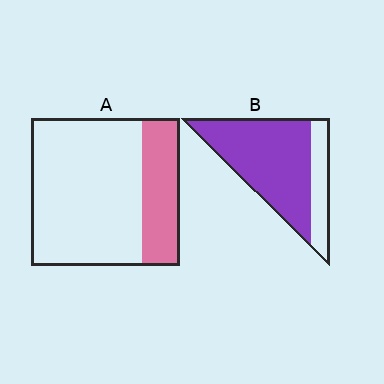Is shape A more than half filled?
No.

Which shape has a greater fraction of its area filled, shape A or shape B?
Shape B.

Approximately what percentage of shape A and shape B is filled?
A is approximately 25% and B is approximately 75%.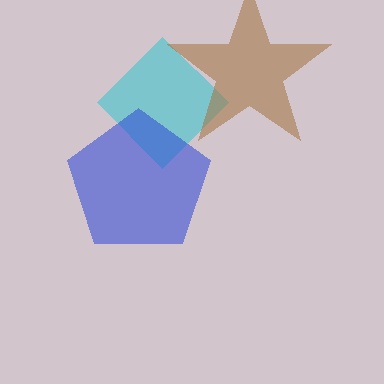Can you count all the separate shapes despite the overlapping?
Yes, there are 3 separate shapes.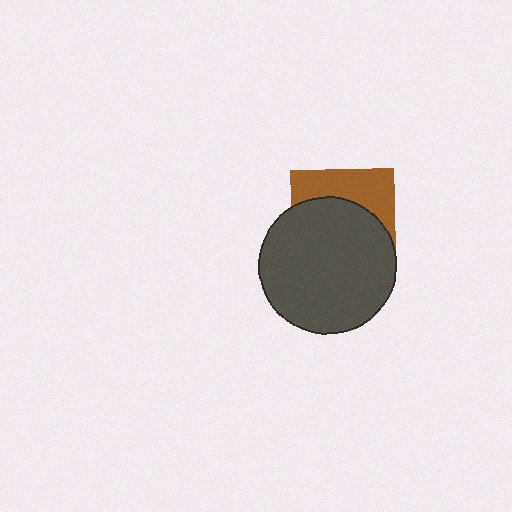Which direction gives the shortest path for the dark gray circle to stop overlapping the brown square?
Moving down gives the shortest separation.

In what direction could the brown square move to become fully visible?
The brown square could move up. That would shift it out from behind the dark gray circle entirely.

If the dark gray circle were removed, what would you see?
You would see the complete brown square.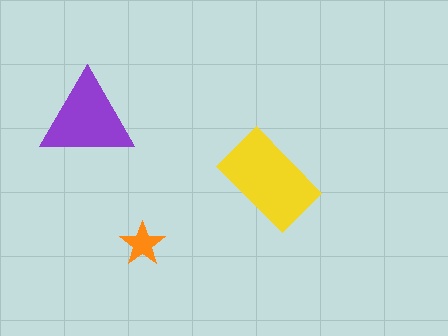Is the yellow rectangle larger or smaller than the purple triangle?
Larger.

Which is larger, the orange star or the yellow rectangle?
The yellow rectangle.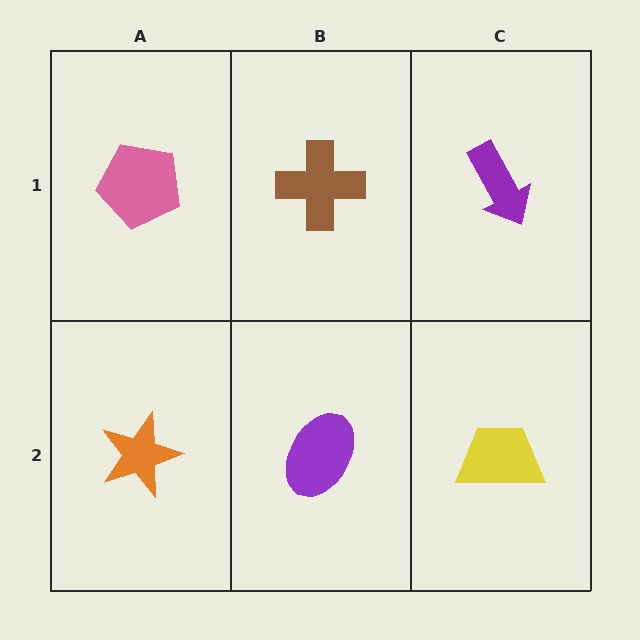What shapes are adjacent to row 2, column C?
A purple arrow (row 1, column C), a purple ellipse (row 2, column B).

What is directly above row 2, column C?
A purple arrow.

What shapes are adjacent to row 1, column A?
An orange star (row 2, column A), a brown cross (row 1, column B).